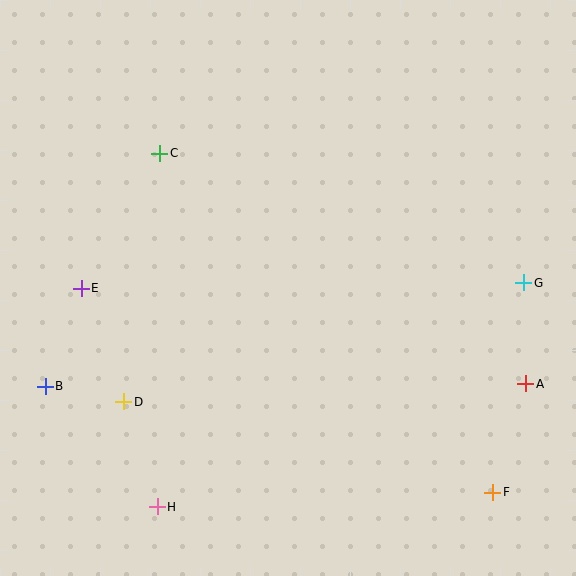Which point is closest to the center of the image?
Point C at (160, 153) is closest to the center.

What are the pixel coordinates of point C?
Point C is at (160, 153).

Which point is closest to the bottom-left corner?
Point H is closest to the bottom-left corner.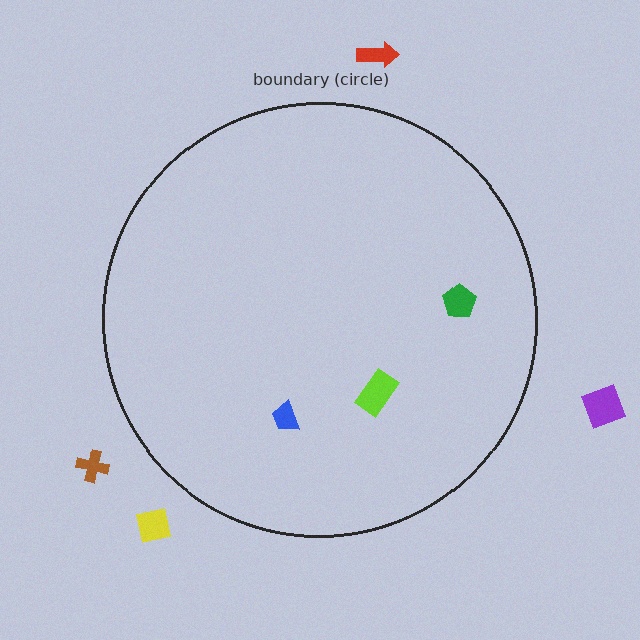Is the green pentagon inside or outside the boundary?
Inside.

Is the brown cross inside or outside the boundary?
Outside.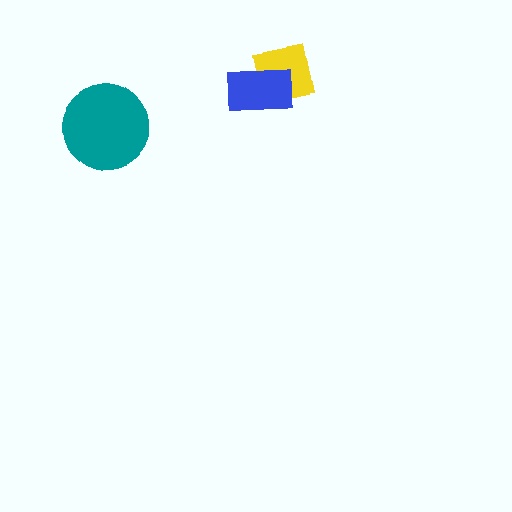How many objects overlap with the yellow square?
1 object overlaps with the yellow square.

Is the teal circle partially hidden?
No, no other shape covers it.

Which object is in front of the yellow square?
The blue rectangle is in front of the yellow square.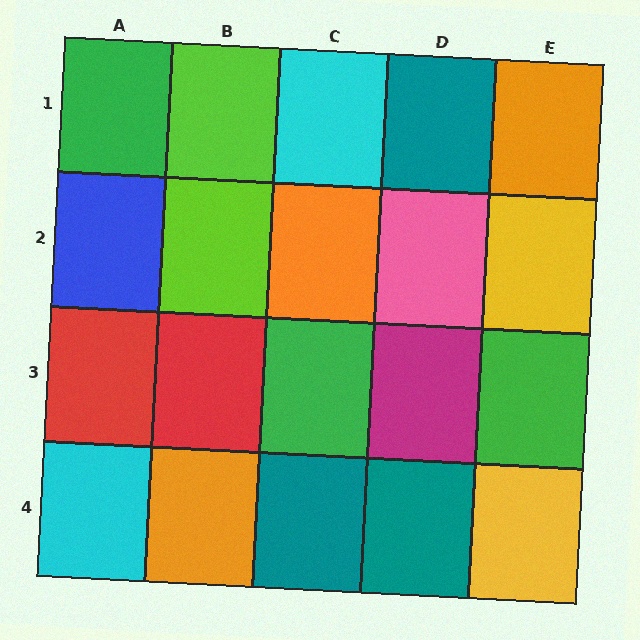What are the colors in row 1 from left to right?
Green, lime, cyan, teal, orange.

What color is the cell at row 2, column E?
Yellow.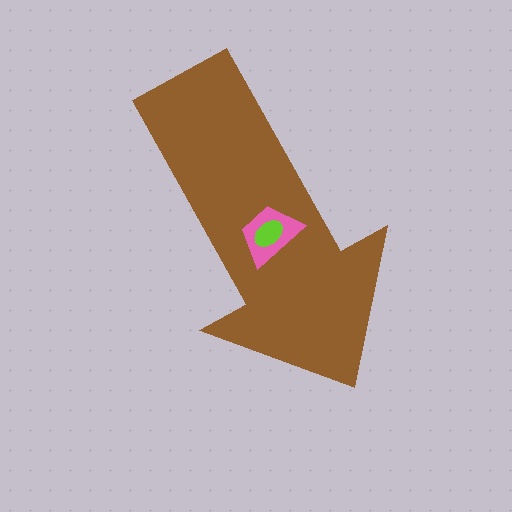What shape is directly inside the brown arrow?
The pink trapezoid.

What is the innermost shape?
The lime ellipse.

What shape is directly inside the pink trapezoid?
The lime ellipse.